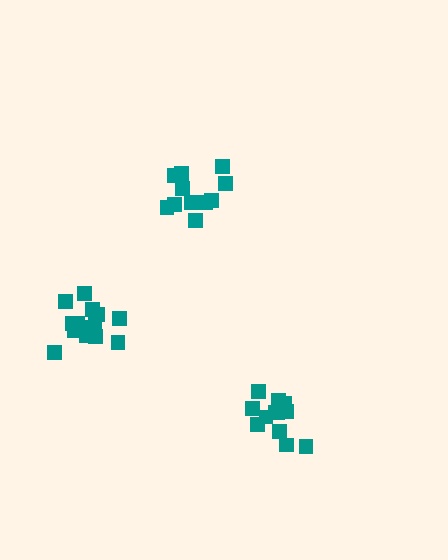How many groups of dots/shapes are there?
There are 3 groups.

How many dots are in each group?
Group 1: 13 dots, Group 2: 11 dots, Group 3: 14 dots (38 total).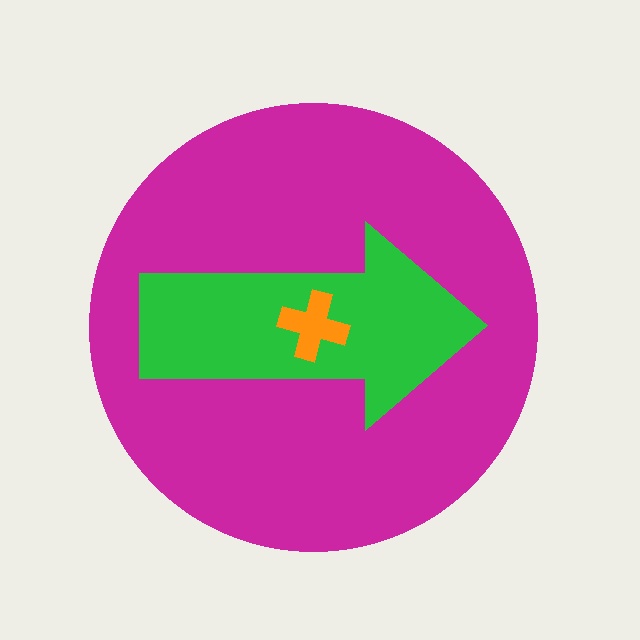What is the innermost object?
The orange cross.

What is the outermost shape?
The magenta circle.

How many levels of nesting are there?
3.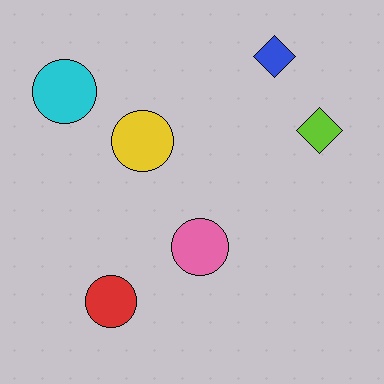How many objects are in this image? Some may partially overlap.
There are 6 objects.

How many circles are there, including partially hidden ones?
There are 4 circles.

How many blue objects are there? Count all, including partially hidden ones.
There is 1 blue object.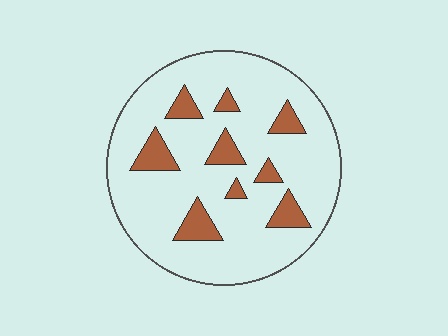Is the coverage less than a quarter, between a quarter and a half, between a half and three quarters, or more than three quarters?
Less than a quarter.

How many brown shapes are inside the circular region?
9.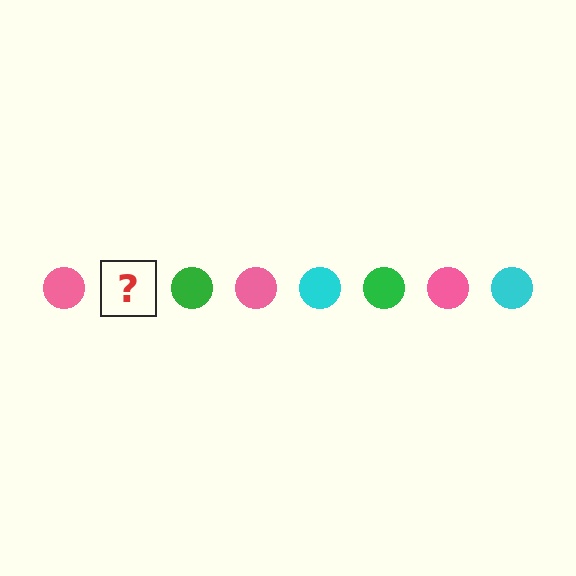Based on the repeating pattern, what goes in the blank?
The blank should be a cyan circle.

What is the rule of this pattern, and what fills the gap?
The rule is that the pattern cycles through pink, cyan, green circles. The gap should be filled with a cyan circle.